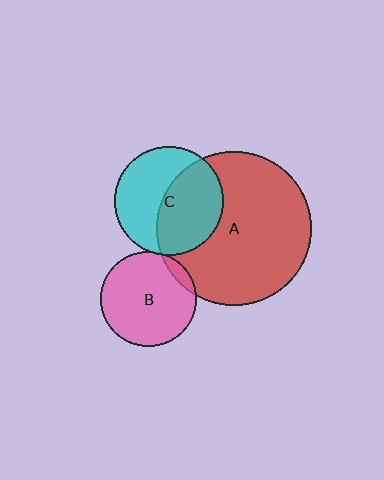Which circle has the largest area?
Circle A (red).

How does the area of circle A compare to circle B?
Approximately 2.6 times.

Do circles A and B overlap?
Yes.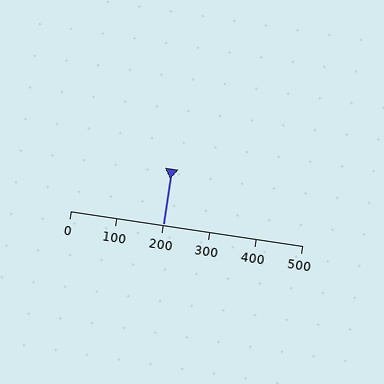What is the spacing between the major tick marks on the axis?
The major ticks are spaced 100 apart.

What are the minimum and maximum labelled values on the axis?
The axis runs from 0 to 500.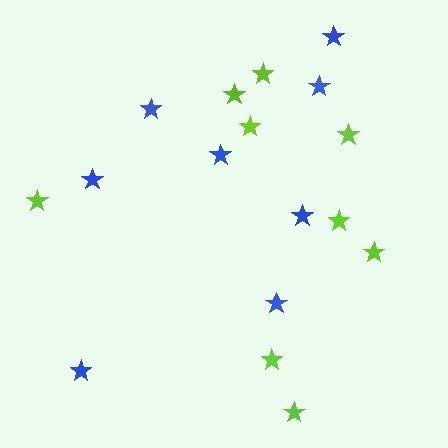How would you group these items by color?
There are 2 groups: one group of lime stars (9) and one group of blue stars (8).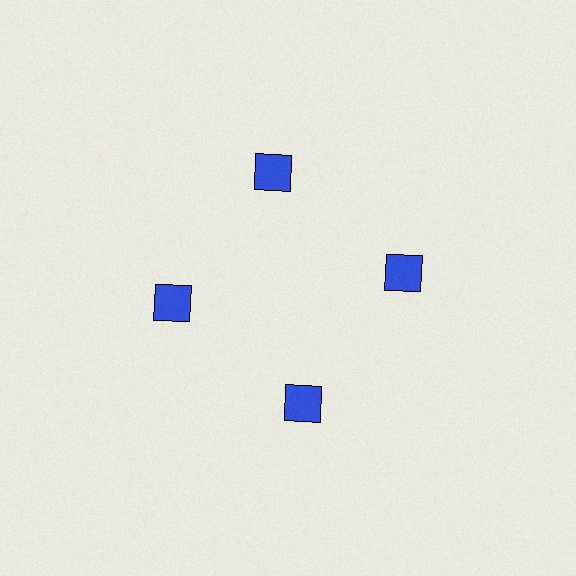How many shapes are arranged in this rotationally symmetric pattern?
There are 4 shapes, arranged in 4 groups of 1.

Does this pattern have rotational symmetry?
Yes, this pattern has 4-fold rotational symmetry. It looks the same after rotating 90 degrees around the center.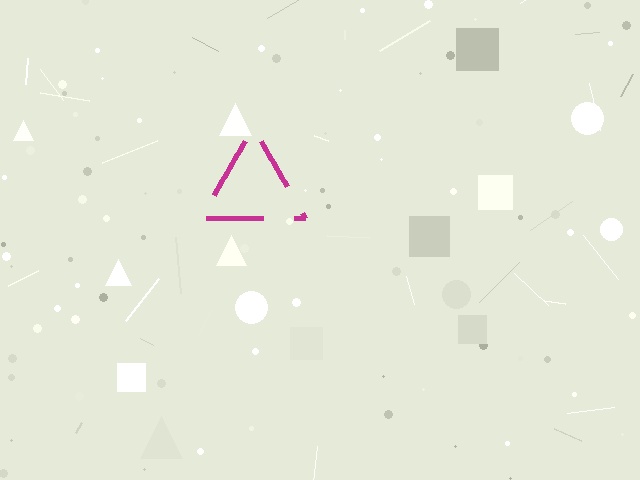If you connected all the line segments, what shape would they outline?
They would outline a triangle.